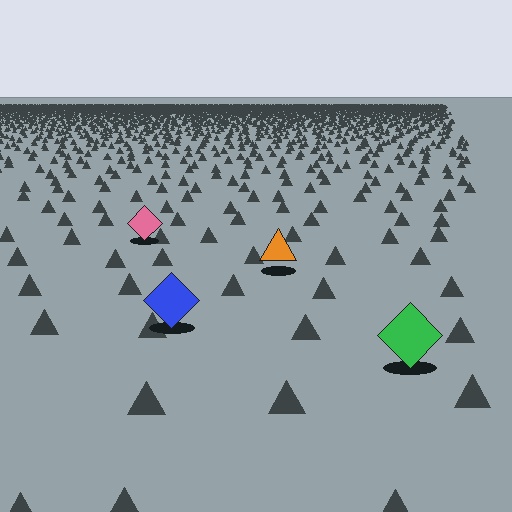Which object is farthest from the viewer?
The pink diamond is farthest from the viewer. It appears smaller and the ground texture around it is denser.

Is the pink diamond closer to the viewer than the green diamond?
No. The green diamond is closer — you can tell from the texture gradient: the ground texture is coarser near it.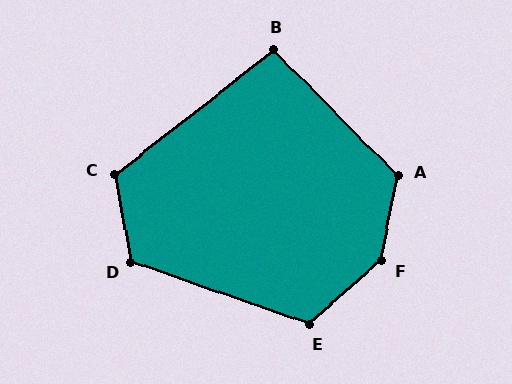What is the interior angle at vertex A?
Approximately 124 degrees (obtuse).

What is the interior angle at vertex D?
Approximately 120 degrees (obtuse).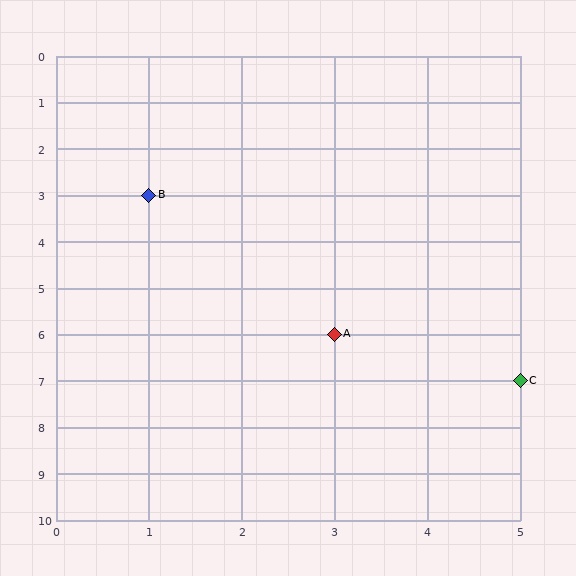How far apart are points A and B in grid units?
Points A and B are 2 columns and 3 rows apart (about 3.6 grid units diagonally).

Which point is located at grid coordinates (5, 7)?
Point C is at (5, 7).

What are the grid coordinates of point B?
Point B is at grid coordinates (1, 3).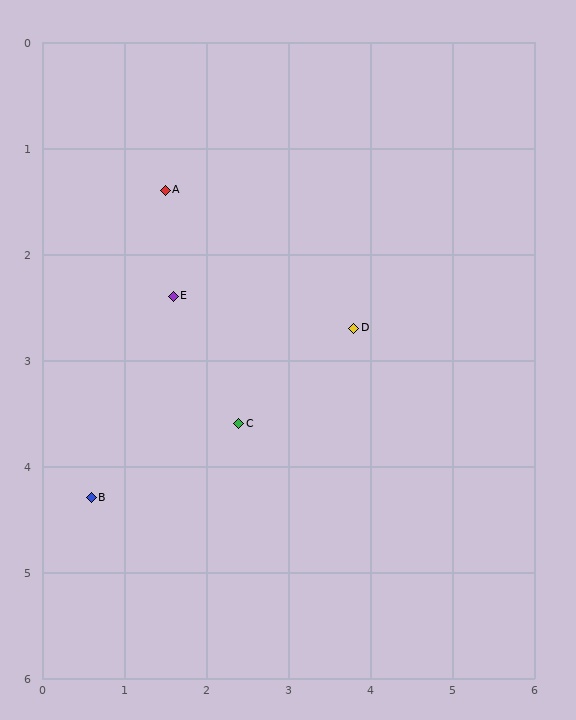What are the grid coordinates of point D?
Point D is at approximately (3.8, 2.7).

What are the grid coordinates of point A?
Point A is at approximately (1.5, 1.4).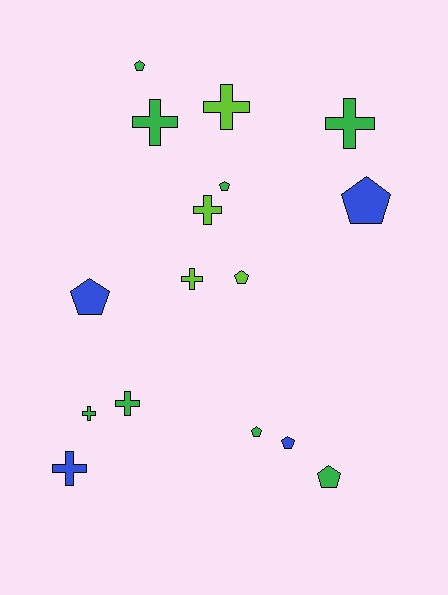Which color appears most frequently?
Green, with 8 objects.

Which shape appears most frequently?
Cross, with 8 objects.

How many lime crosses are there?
There are 3 lime crosses.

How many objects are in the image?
There are 16 objects.